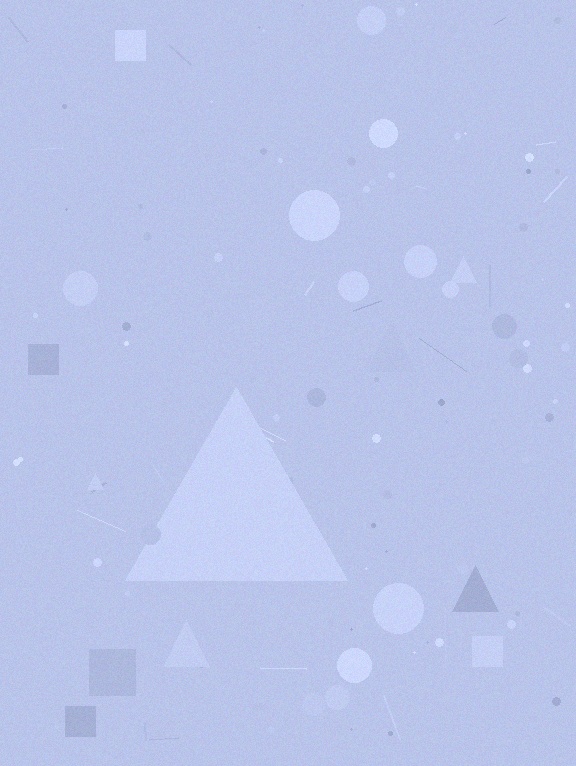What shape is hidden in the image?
A triangle is hidden in the image.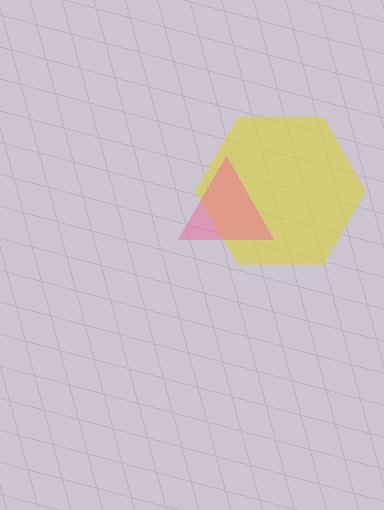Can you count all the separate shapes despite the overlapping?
Yes, there are 2 separate shapes.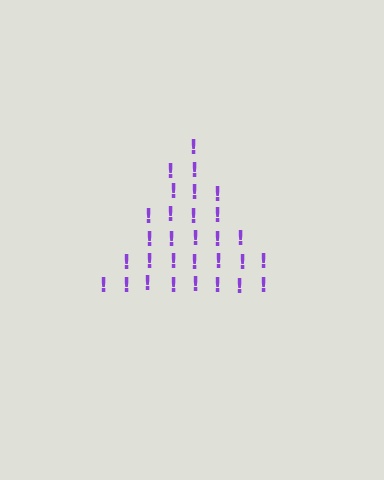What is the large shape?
The large shape is a triangle.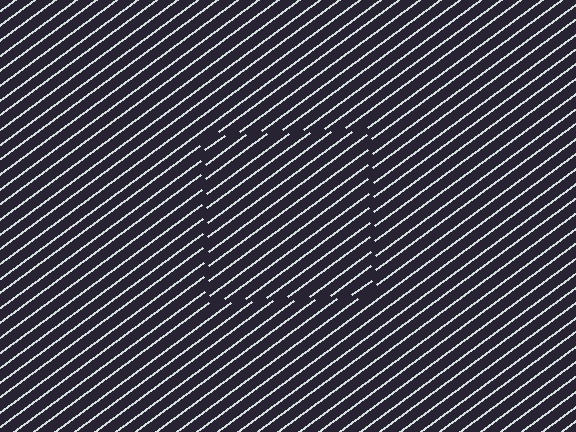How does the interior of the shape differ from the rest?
The interior of the shape contains the same grating, shifted by half a period — the contour is defined by the phase discontinuity where line-ends from the inner and outer gratings abut.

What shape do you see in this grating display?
An illusory square. The interior of the shape contains the same grating, shifted by half a period — the contour is defined by the phase discontinuity where line-ends from the inner and outer gratings abut.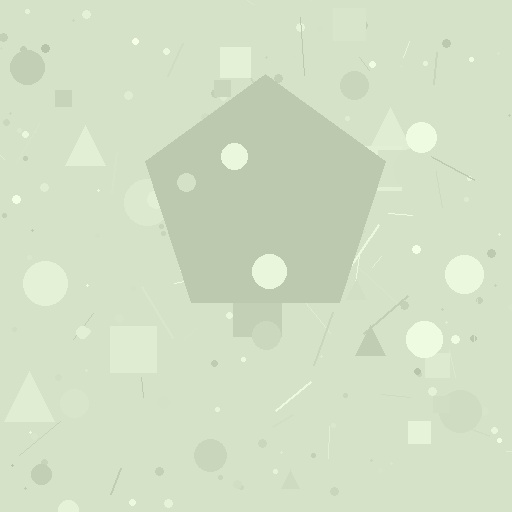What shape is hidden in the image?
A pentagon is hidden in the image.